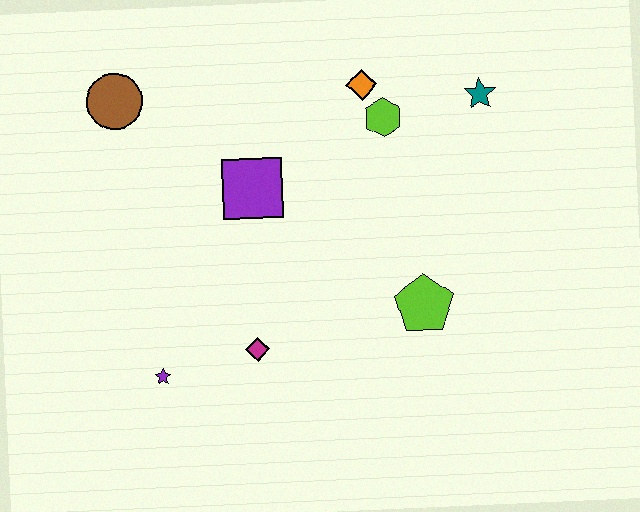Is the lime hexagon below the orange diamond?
Yes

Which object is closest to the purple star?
The magenta diamond is closest to the purple star.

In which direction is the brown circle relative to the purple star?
The brown circle is above the purple star.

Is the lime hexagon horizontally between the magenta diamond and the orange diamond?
No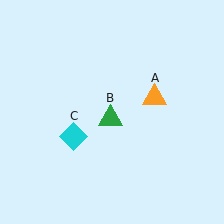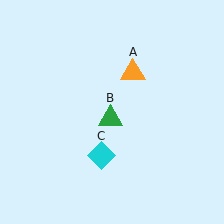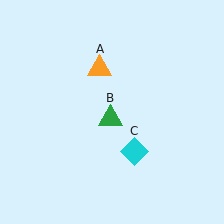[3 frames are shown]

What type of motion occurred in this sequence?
The orange triangle (object A), cyan diamond (object C) rotated counterclockwise around the center of the scene.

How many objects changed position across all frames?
2 objects changed position: orange triangle (object A), cyan diamond (object C).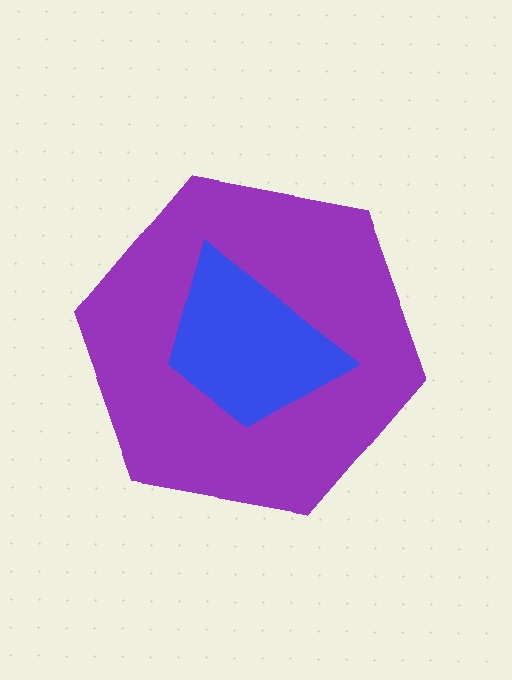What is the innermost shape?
The blue trapezoid.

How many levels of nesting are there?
2.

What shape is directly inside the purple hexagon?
The blue trapezoid.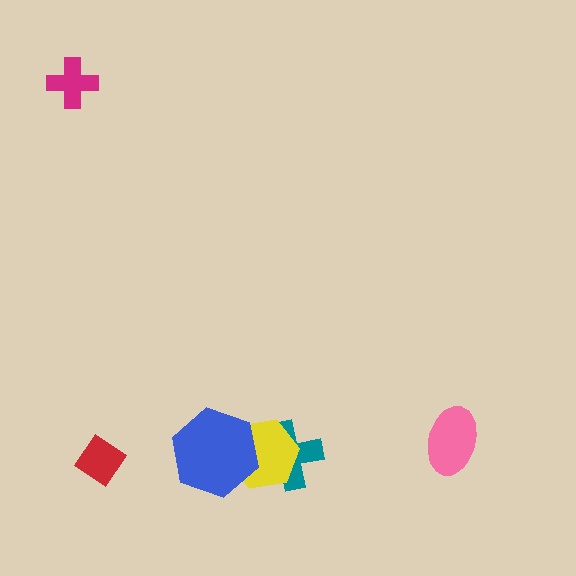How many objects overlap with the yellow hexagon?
2 objects overlap with the yellow hexagon.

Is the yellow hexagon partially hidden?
Yes, it is partially covered by another shape.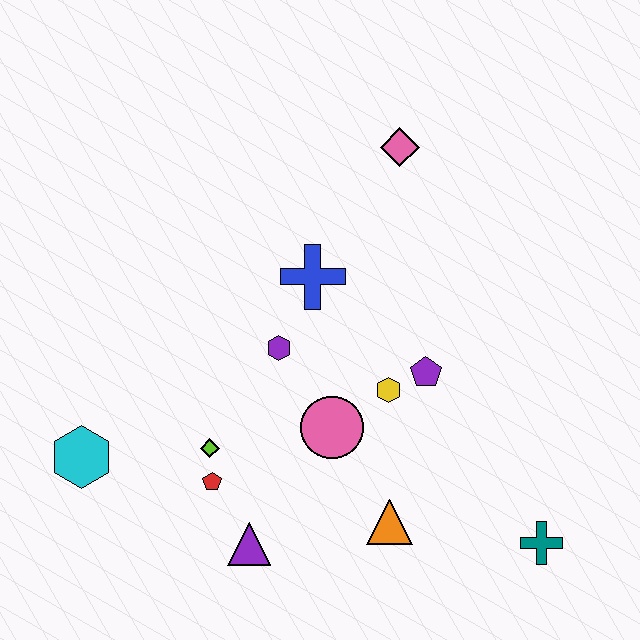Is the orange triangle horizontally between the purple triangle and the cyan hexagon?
No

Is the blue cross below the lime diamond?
No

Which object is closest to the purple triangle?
The red pentagon is closest to the purple triangle.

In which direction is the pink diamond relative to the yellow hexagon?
The pink diamond is above the yellow hexagon.